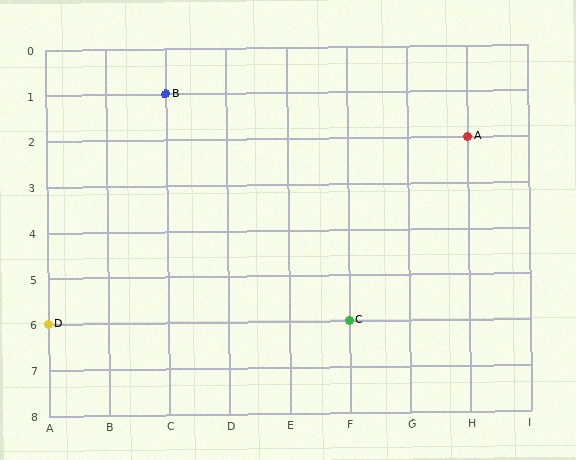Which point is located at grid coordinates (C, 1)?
Point B is at (C, 1).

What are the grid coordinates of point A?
Point A is at grid coordinates (H, 2).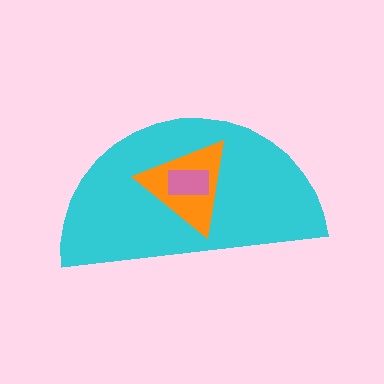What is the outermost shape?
The cyan semicircle.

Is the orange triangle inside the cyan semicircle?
Yes.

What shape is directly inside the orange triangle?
The pink rectangle.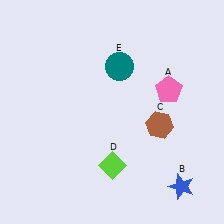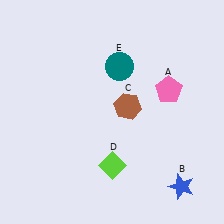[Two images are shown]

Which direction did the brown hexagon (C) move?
The brown hexagon (C) moved left.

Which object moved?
The brown hexagon (C) moved left.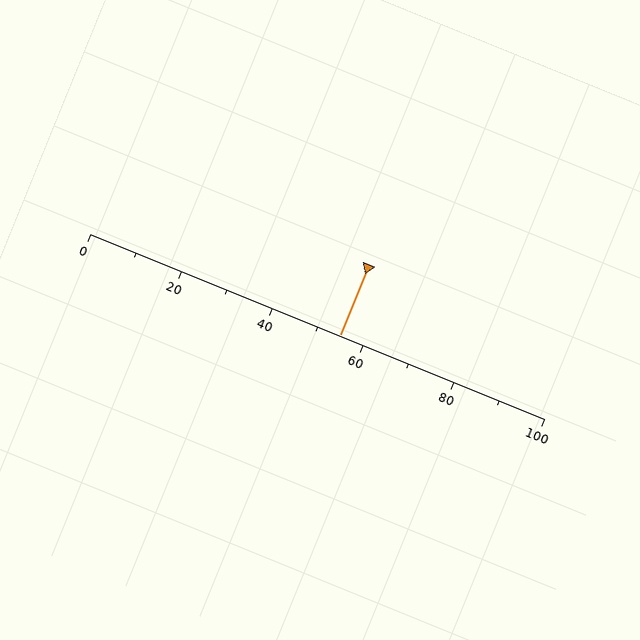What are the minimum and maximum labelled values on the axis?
The axis runs from 0 to 100.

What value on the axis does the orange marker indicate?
The marker indicates approximately 55.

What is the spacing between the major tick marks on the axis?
The major ticks are spaced 20 apart.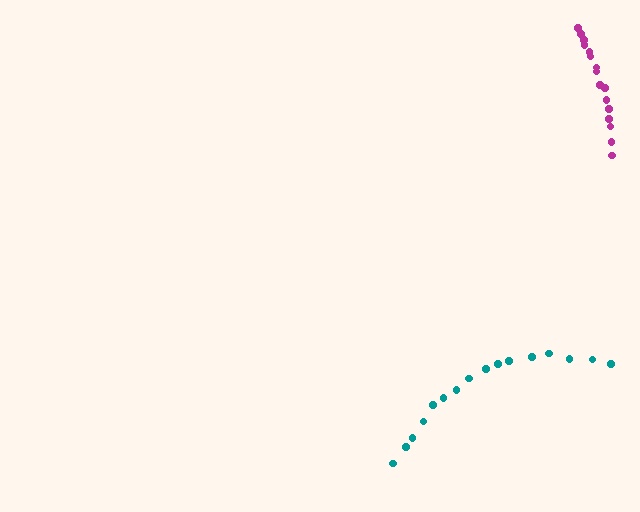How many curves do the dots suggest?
There are 2 distinct paths.